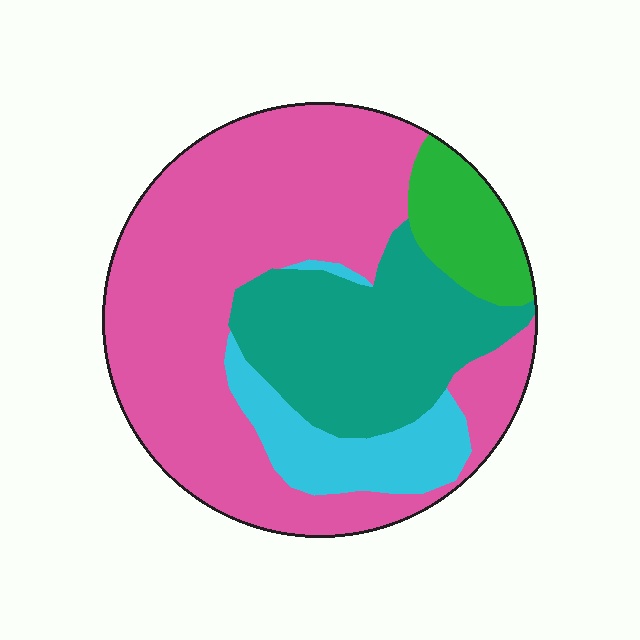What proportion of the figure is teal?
Teal takes up about one quarter (1/4) of the figure.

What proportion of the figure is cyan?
Cyan takes up less than a sixth of the figure.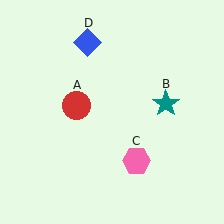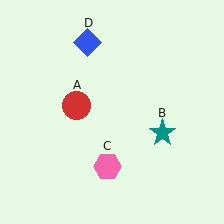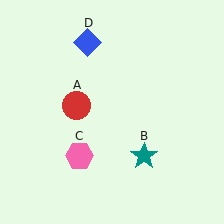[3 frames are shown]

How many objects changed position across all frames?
2 objects changed position: teal star (object B), pink hexagon (object C).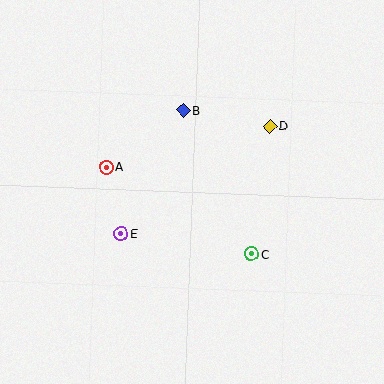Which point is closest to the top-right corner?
Point D is closest to the top-right corner.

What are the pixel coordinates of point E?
Point E is at (121, 233).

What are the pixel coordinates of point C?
Point C is at (251, 254).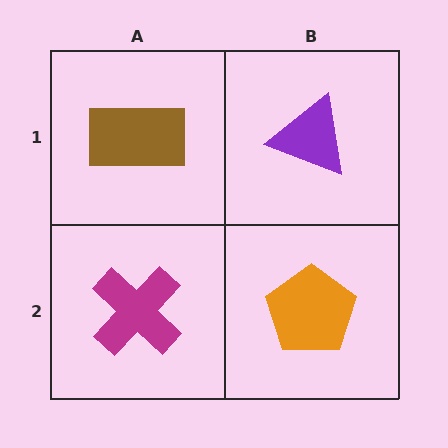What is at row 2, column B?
An orange pentagon.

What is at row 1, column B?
A purple triangle.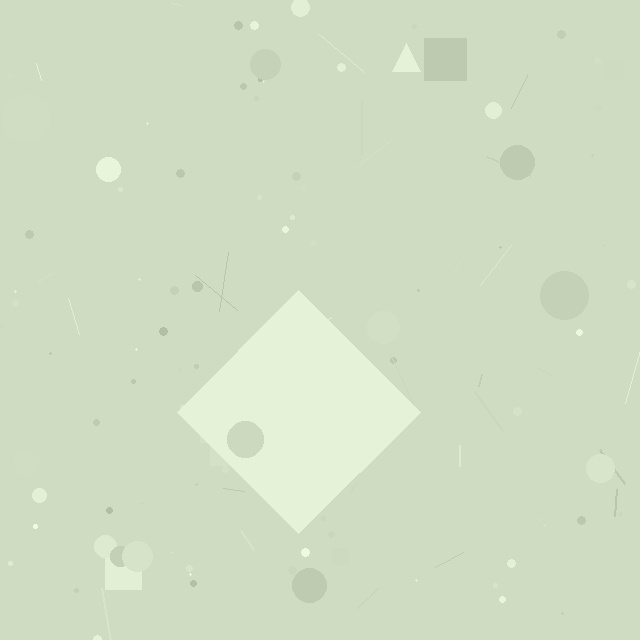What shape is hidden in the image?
A diamond is hidden in the image.